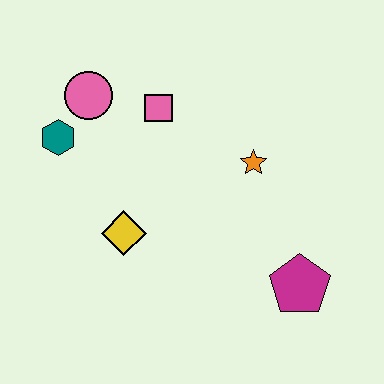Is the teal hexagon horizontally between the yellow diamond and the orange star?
No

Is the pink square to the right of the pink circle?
Yes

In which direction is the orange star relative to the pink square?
The orange star is to the right of the pink square.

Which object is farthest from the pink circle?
The magenta pentagon is farthest from the pink circle.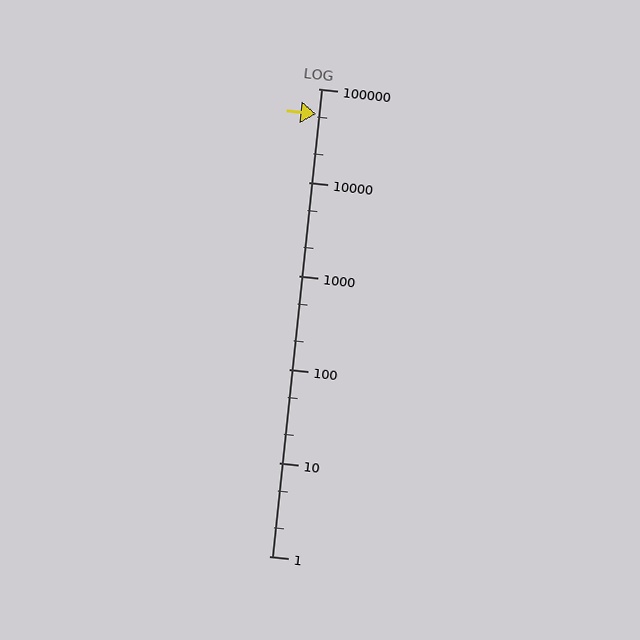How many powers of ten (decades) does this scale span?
The scale spans 5 decades, from 1 to 100000.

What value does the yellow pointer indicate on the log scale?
The pointer indicates approximately 53000.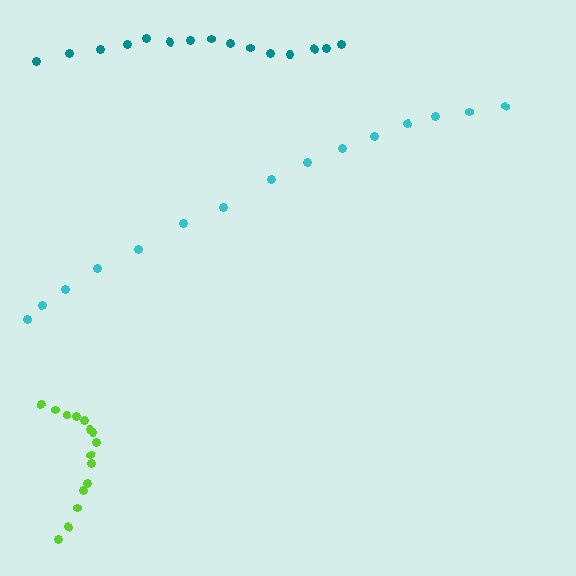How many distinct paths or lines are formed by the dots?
There are 3 distinct paths.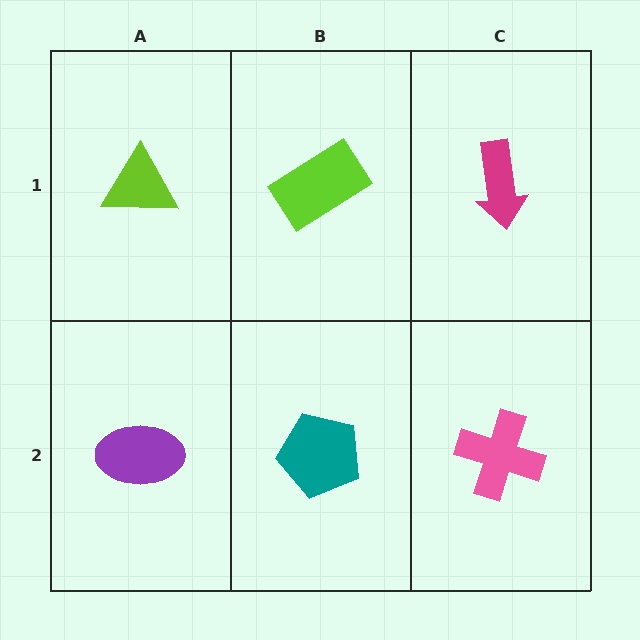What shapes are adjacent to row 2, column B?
A lime rectangle (row 1, column B), a purple ellipse (row 2, column A), a pink cross (row 2, column C).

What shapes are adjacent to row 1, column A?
A purple ellipse (row 2, column A), a lime rectangle (row 1, column B).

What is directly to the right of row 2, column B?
A pink cross.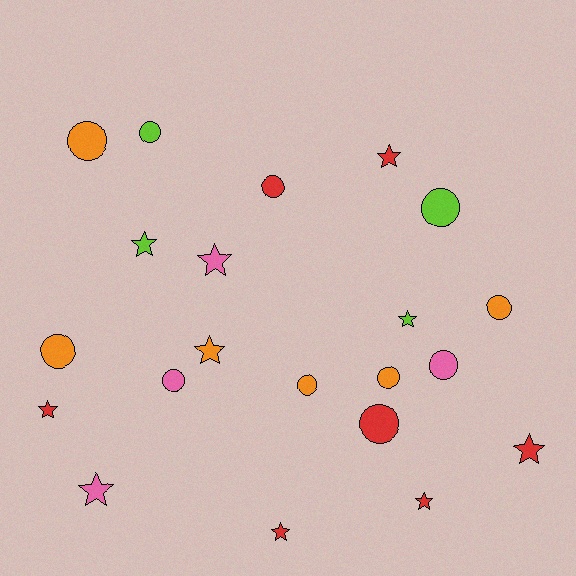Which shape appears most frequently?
Circle, with 11 objects.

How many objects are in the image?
There are 21 objects.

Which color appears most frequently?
Red, with 7 objects.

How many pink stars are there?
There are 2 pink stars.